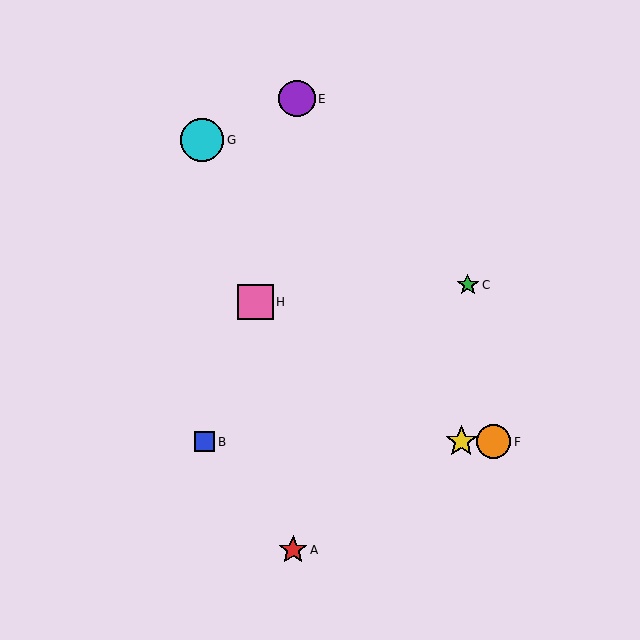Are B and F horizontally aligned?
Yes, both are at y≈442.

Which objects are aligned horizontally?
Objects B, D, F are aligned horizontally.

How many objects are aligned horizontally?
3 objects (B, D, F) are aligned horizontally.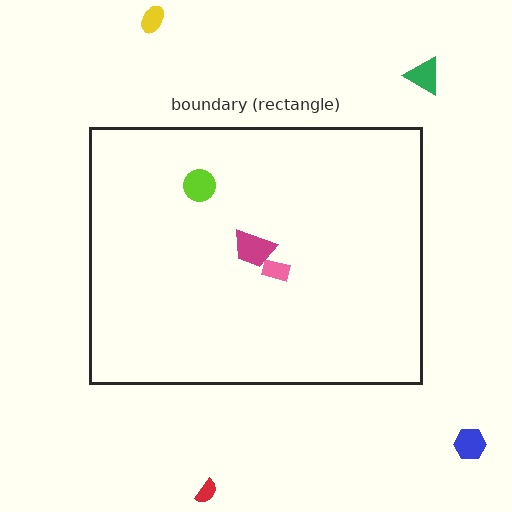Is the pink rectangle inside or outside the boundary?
Inside.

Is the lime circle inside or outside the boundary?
Inside.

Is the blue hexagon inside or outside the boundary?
Outside.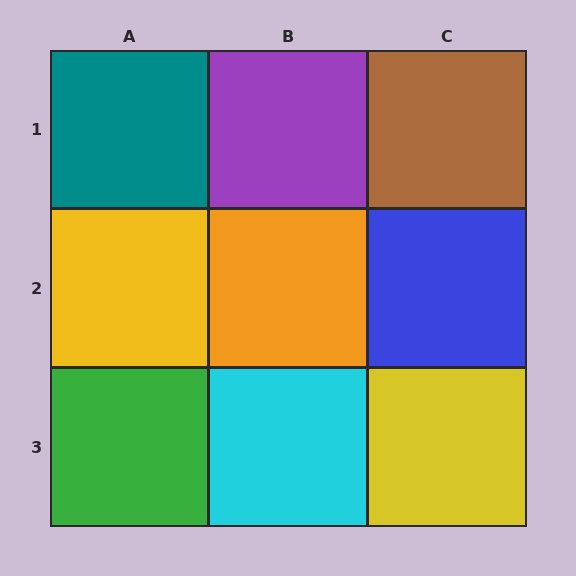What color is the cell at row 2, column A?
Yellow.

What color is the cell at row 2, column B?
Orange.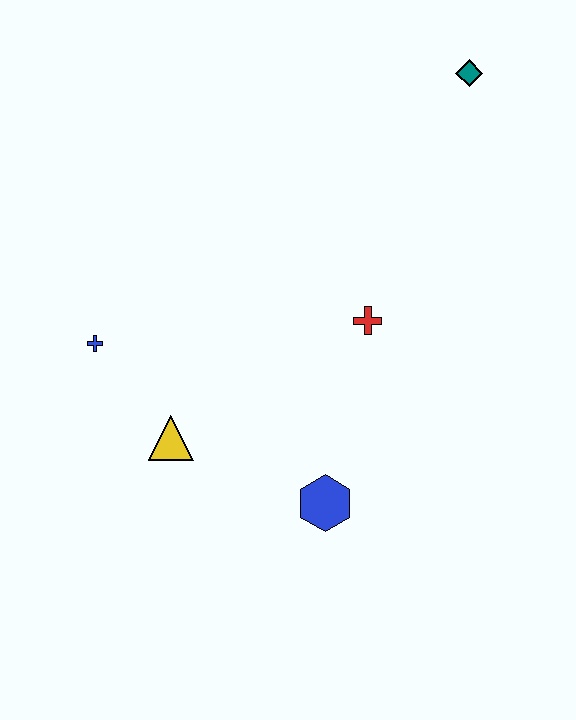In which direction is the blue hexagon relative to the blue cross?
The blue hexagon is to the right of the blue cross.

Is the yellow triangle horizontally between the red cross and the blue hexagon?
No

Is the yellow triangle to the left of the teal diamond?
Yes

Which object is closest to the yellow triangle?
The blue cross is closest to the yellow triangle.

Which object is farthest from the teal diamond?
The yellow triangle is farthest from the teal diamond.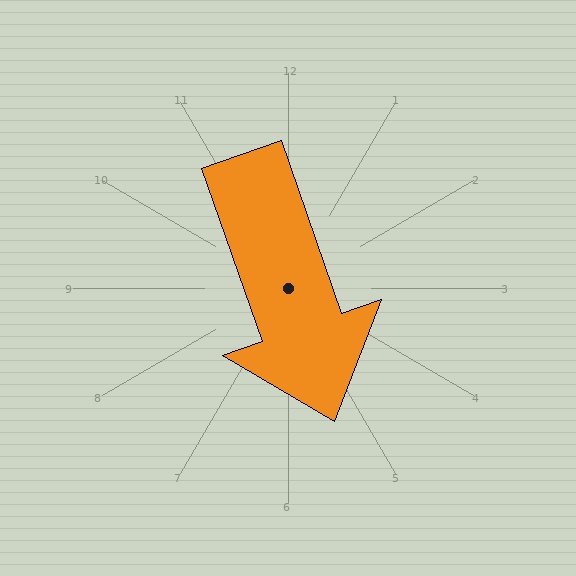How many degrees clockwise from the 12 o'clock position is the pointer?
Approximately 161 degrees.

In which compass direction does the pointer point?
South.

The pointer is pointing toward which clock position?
Roughly 5 o'clock.